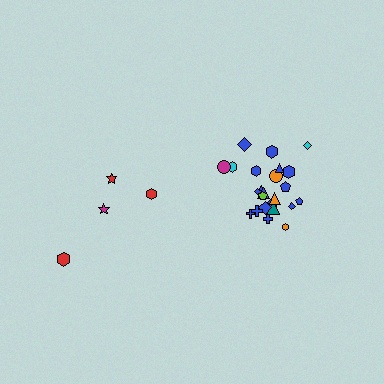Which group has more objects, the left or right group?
The right group.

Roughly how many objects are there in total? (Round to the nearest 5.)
Roughly 30 objects in total.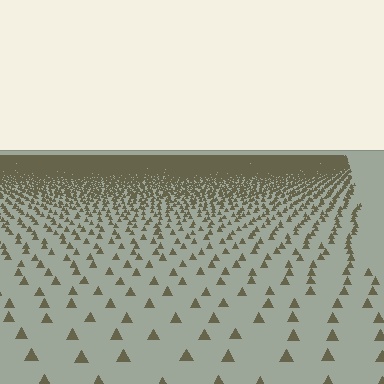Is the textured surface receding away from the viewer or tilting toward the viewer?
The surface is receding away from the viewer. Texture elements get smaller and denser toward the top.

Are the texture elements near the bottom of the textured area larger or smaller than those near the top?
Larger. Near the bottom, elements are closer to the viewer and appear at a bigger on-screen size.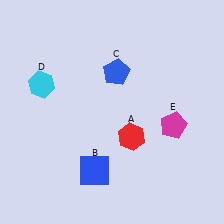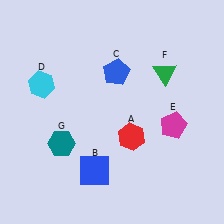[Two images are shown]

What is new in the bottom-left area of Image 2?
A teal hexagon (G) was added in the bottom-left area of Image 2.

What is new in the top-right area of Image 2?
A green triangle (F) was added in the top-right area of Image 2.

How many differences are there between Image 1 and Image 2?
There are 2 differences between the two images.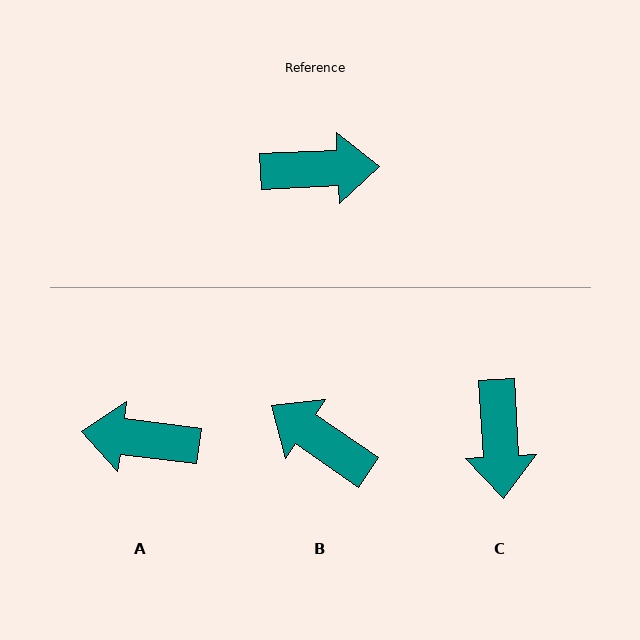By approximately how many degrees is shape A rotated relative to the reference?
Approximately 170 degrees counter-clockwise.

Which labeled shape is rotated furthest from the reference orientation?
A, about 170 degrees away.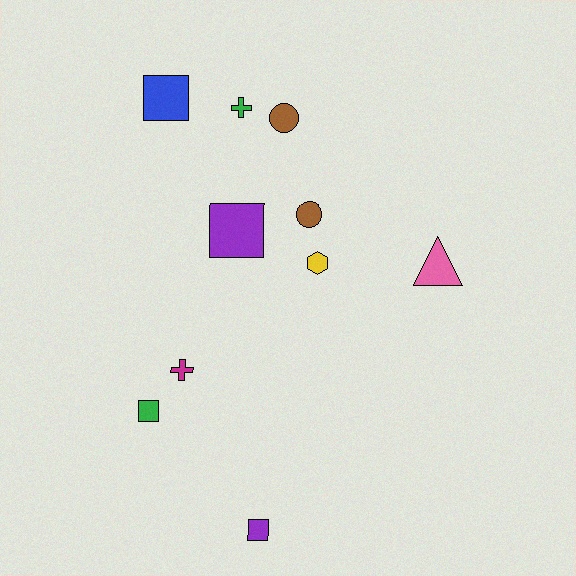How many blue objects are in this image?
There is 1 blue object.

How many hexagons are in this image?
There is 1 hexagon.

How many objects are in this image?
There are 10 objects.